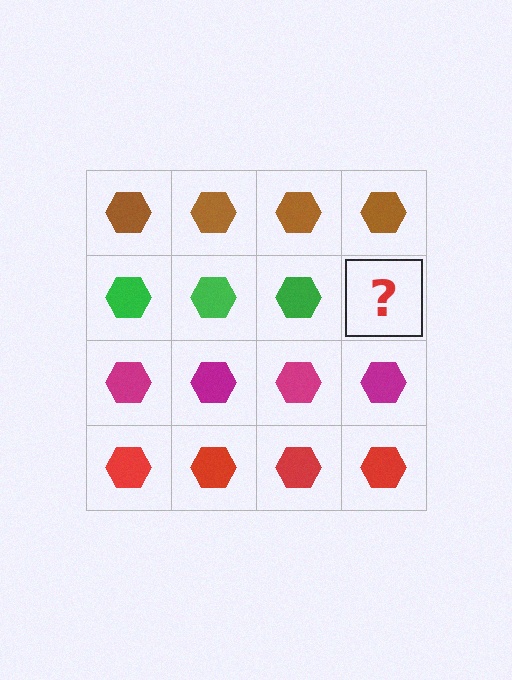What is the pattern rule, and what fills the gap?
The rule is that each row has a consistent color. The gap should be filled with a green hexagon.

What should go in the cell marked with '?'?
The missing cell should contain a green hexagon.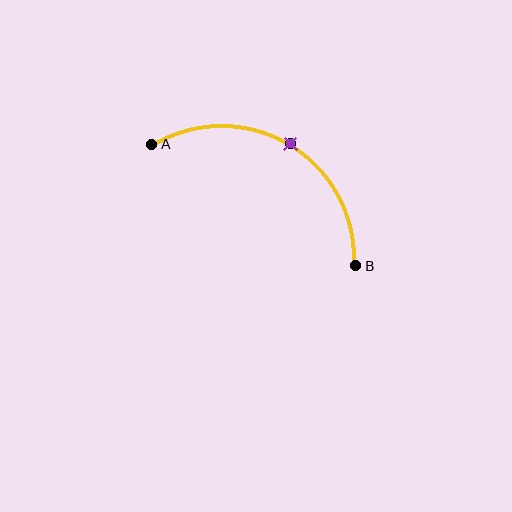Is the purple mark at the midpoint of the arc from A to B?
Yes. The purple mark lies on the arc at equal arc-length from both A and B — it is the arc midpoint.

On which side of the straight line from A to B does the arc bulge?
The arc bulges above the straight line connecting A and B.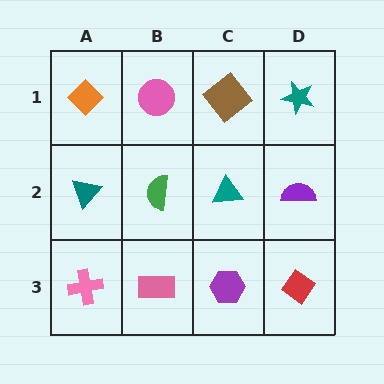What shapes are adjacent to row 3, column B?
A green semicircle (row 2, column B), a pink cross (row 3, column A), a purple hexagon (row 3, column C).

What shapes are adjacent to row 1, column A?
A teal triangle (row 2, column A), a pink circle (row 1, column B).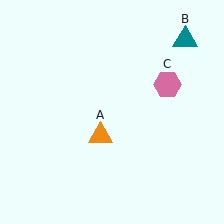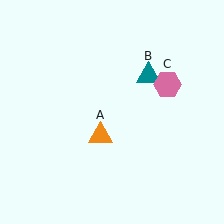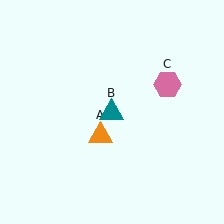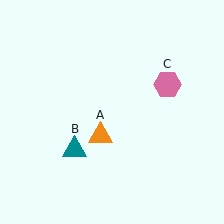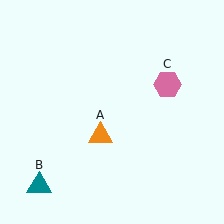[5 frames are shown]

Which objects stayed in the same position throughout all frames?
Orange triangle (object A) and pink hexagon (object C) remained stationary.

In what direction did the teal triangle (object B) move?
The teal triangle (object B) moved down and to the left.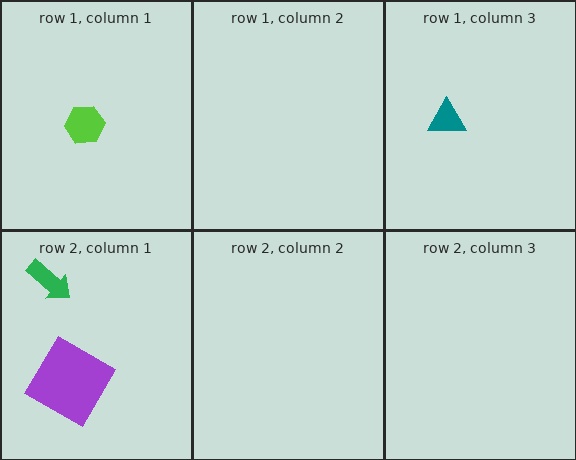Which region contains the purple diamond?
The row 2, column 1 region.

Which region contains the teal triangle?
The row 1, column 3 region.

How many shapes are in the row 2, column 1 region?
2.